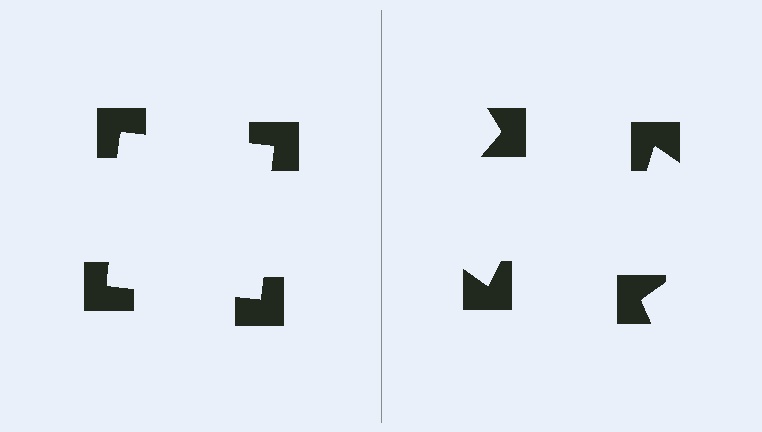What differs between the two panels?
The notched squares are positioned identically on both sides; only the wedge orientations differ. On the left they align to a square; on the right they are misaligned.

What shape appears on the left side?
An illusory square.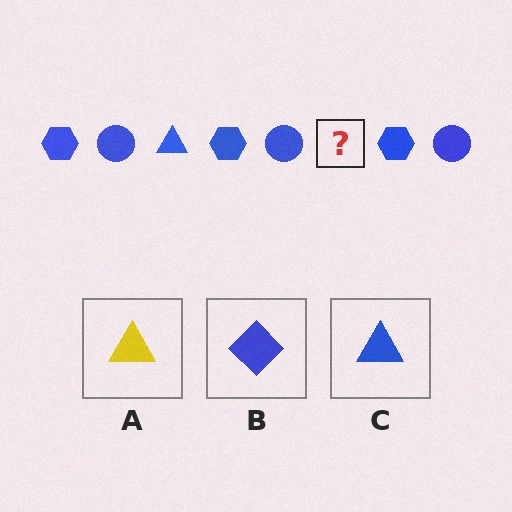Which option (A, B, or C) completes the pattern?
C.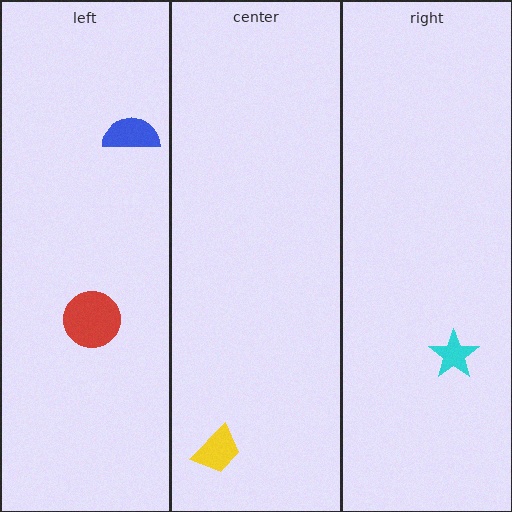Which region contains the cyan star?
The right region.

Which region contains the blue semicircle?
The left region.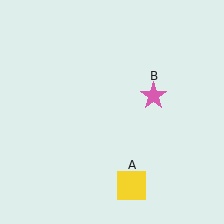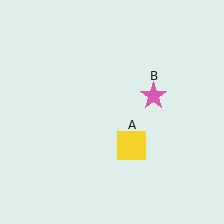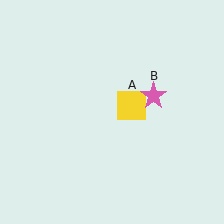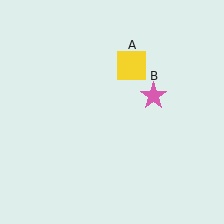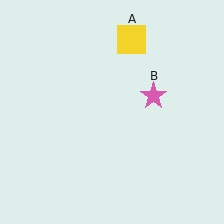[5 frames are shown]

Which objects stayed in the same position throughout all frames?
Pink star (object B) remained stationary.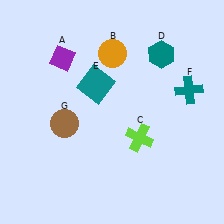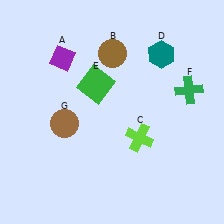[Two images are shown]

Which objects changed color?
B changed from orange to brown. E changed from teal to green. F changed from teal to green.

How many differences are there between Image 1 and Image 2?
There are 3 differences between the two images.